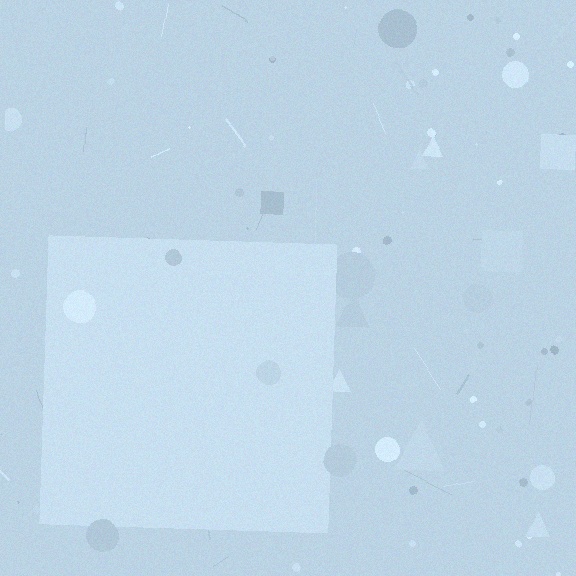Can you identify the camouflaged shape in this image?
The camouflaged shape is a square.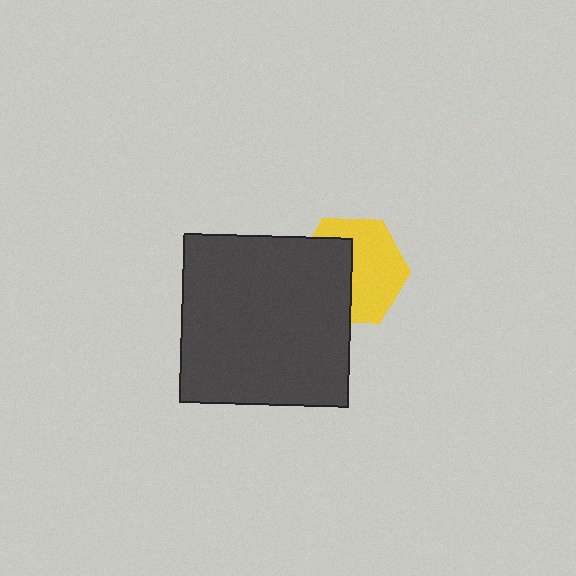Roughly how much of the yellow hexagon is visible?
About half of it is visible (roughly 56%).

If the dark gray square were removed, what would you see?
You would see the complete yellow hexagon.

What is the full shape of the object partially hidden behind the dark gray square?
The partially hidden object is a yellow hexagon.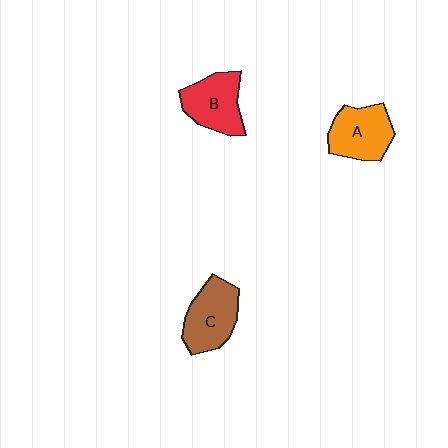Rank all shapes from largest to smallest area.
From largest to smallest: C (brown), A (orange), B (red).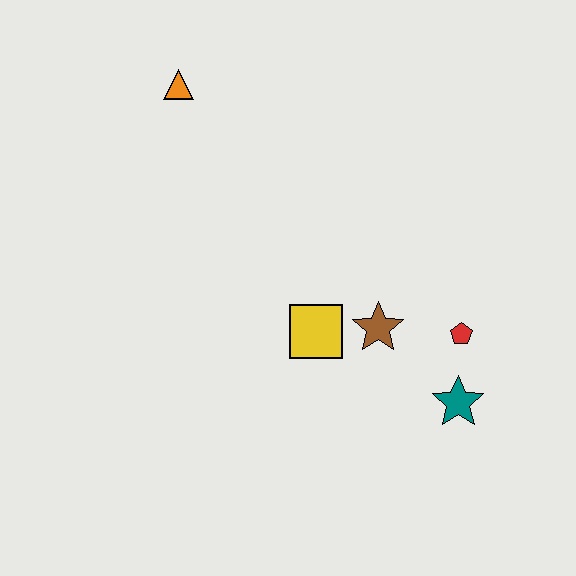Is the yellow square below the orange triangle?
Yes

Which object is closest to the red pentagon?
The teal star is closest to the red pentagon.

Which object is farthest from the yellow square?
The orange triangle is farthest from the yellow square.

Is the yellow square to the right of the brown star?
No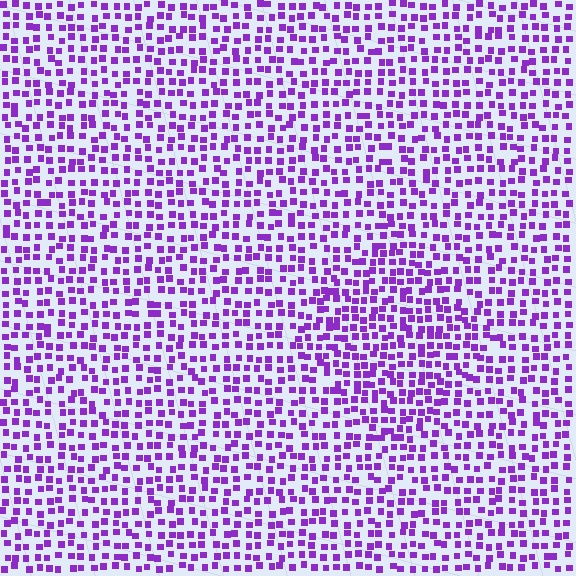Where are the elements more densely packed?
The elements are more densely packed inside the diamond boundary.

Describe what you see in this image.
The image contains small purple elements arranged at two different densities. A diamond-shaped region is visible where the elements are more densely packed than the surrounding area.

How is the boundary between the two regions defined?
The boundary is defined by a change in element density (approximately 1.4x ratio). All elements are the same color, size, and shape.